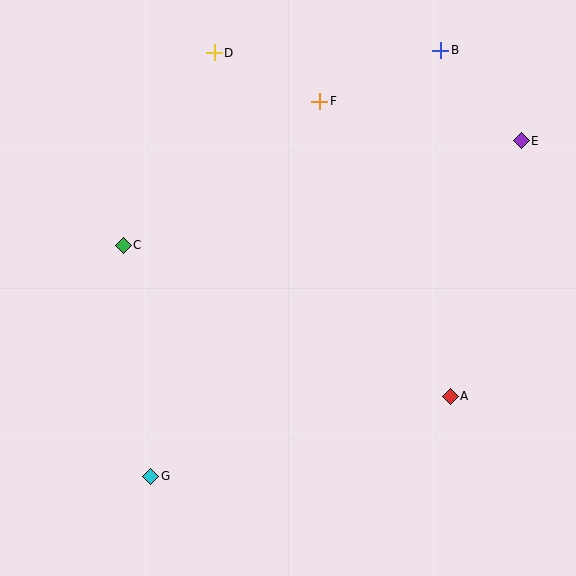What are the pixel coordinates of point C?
Point C is at (123, 245).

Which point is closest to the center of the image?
Point C at (123, 245) is closest to the center.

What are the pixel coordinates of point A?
Point A is at (450, 396).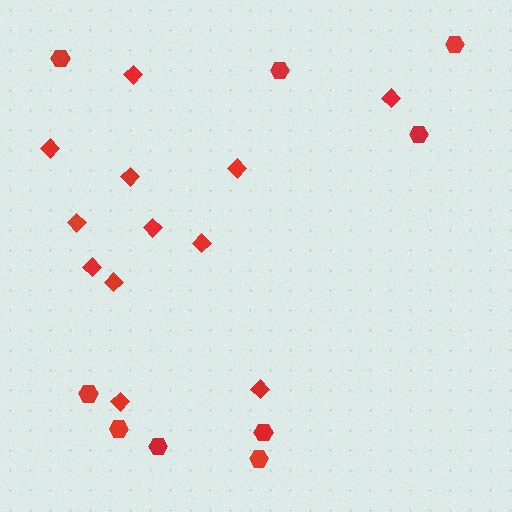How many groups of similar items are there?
There are 2 groups: one group of diamonds (12) and one group of hexagons (9).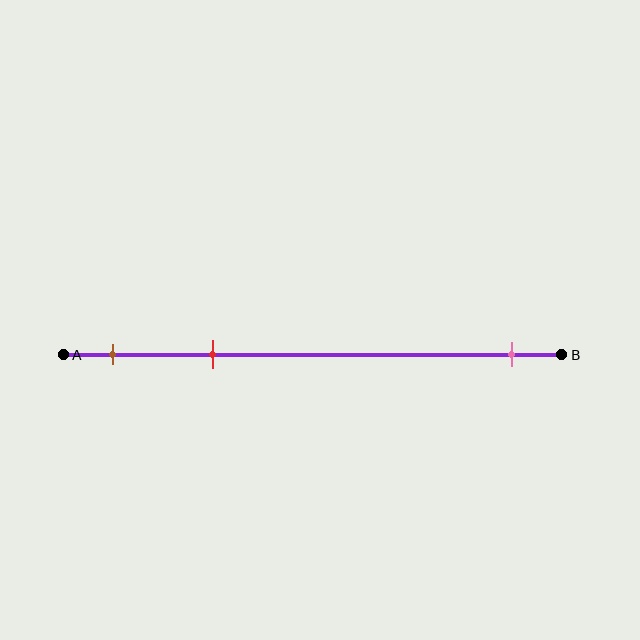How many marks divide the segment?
There are 3 marks dividing the segment.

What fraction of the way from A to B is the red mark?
The red mark is approximately 30% (0.3) of the way from A to B.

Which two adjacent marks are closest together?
The brown and red marks are the closest adjacent pair.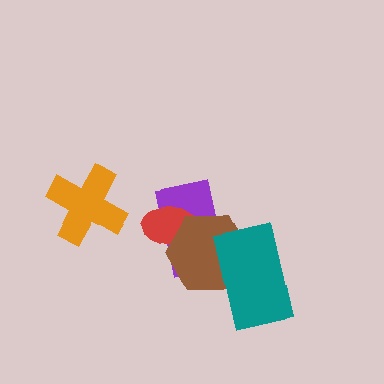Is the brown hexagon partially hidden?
Yes, it is partially covered by another shape.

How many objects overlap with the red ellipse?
2 objects overlap with the red ellipse.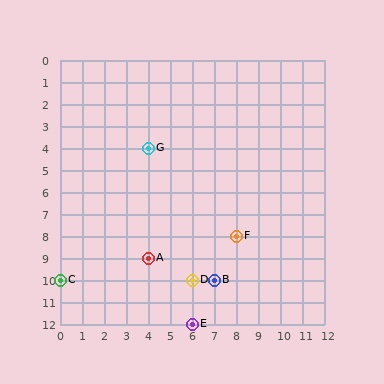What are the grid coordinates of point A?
Point A is at grid coordinates (4, 9).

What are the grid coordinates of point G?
Point G is at grid coordinates (4, 4).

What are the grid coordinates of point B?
Point B is at grid coordinates (7, 10).